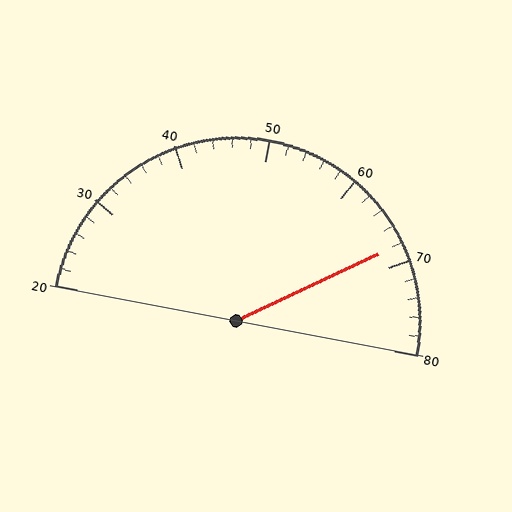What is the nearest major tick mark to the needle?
The nearest major tick mark is 70.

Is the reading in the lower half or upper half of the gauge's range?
The reading is in the upper half of the range (20 to 80).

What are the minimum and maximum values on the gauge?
The gauge ranges from 20 to 80.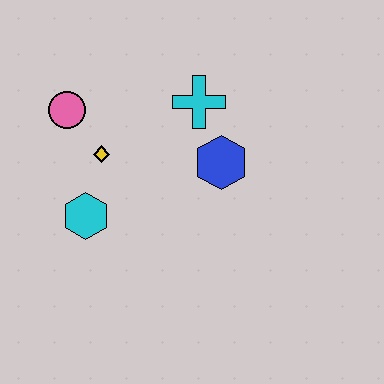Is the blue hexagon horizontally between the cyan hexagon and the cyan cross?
No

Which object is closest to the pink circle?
The yellow diamond is closest to the pink circle.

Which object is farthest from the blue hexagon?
The pink circle is farthest from the blue hexagon.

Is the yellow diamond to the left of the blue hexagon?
Yes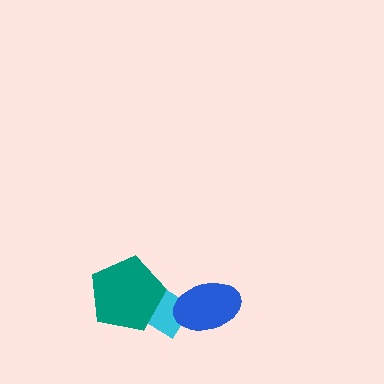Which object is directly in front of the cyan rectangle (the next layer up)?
The blue ellipse is directly in front of the cyan rectangle.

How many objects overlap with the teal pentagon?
1 object overlaps with the teal pentagon.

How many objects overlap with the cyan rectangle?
2 objects overlap with the cyan rectangle.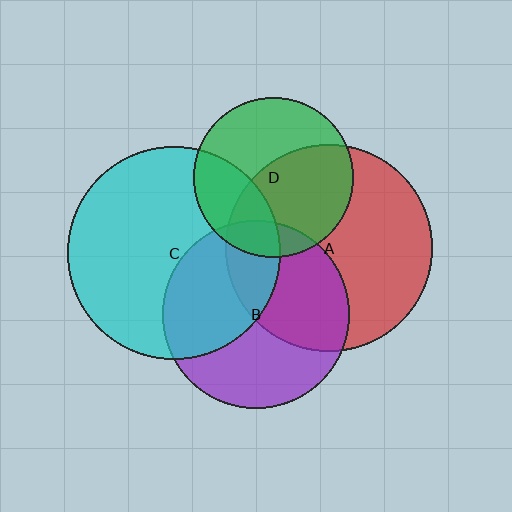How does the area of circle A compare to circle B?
Approximately 1.2 times.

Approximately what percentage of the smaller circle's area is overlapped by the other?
Approximately 15%.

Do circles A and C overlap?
Yes.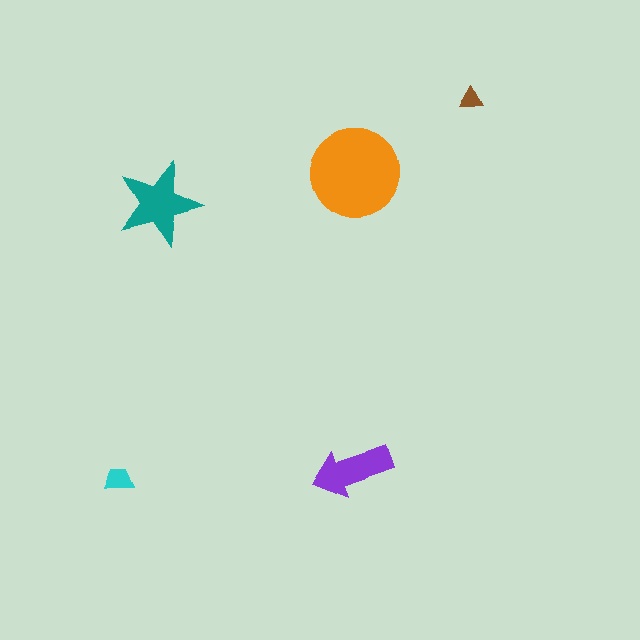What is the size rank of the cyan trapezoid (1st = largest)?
4th.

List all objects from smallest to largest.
The brown triangle, the cyan trapezoid, the purple arrow, the teal star, the orange circle.